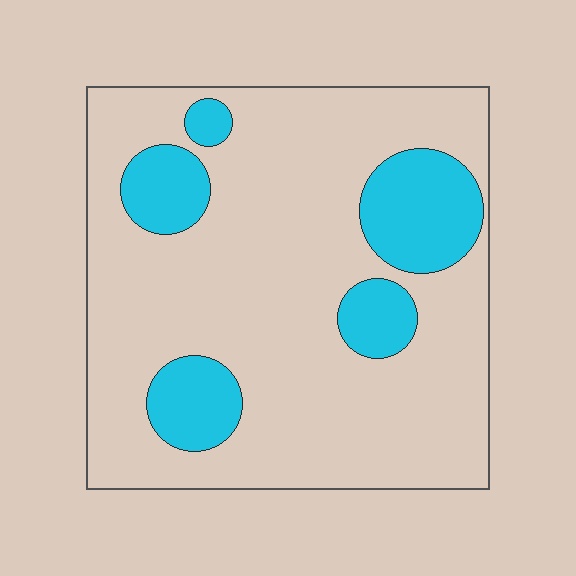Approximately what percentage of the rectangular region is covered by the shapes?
Approximately 20%.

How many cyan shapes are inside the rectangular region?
5.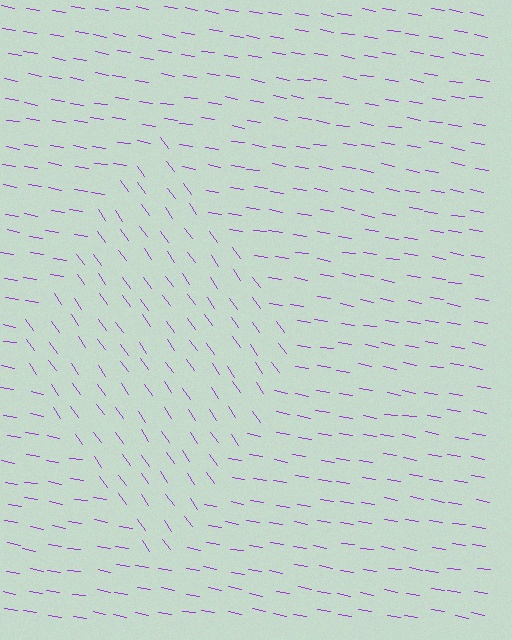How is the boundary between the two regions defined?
The boundary is defined purely by a change in line orientation (approximately 45 degrees difference). All lines are the same color and thickness.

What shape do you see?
I see a diamond.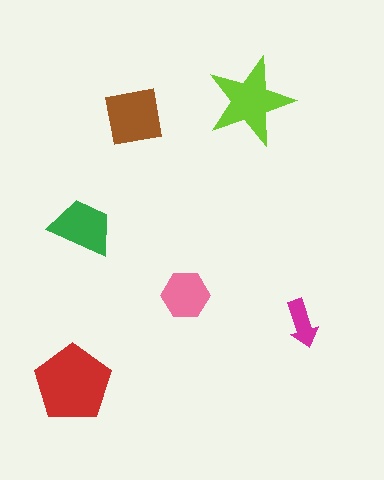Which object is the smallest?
The magenta arrow.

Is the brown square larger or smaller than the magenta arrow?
Larger.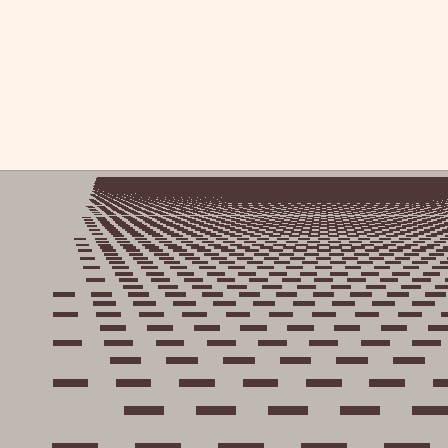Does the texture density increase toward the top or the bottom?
Density increases toward the top.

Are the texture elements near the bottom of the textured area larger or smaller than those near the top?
Larger. Near the bottom, elements are closer to the viewer and appear at a bigger on-screen size.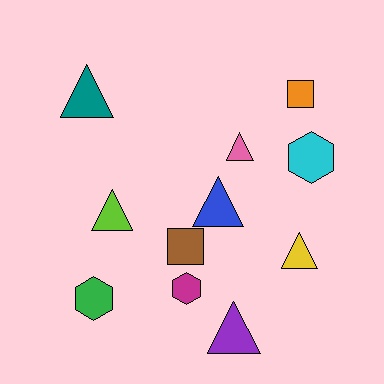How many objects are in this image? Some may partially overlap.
There are 11 objects.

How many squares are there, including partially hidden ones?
There are 2 squares.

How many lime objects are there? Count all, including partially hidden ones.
There is 1 lime object.